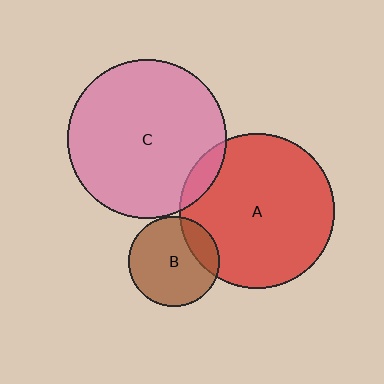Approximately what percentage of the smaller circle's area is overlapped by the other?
Approximately 10%.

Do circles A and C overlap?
Yes.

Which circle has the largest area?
Circle C (pink).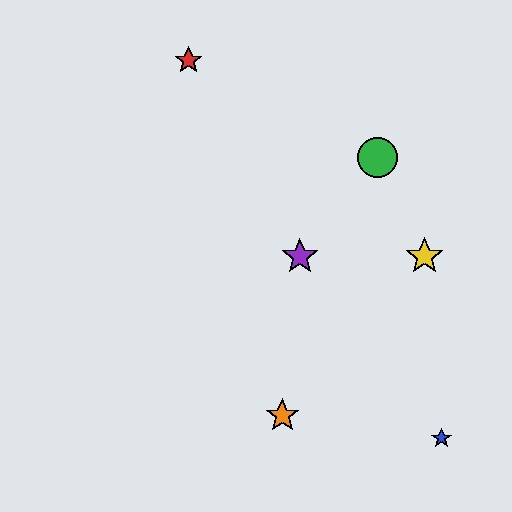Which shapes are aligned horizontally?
The yellow star, the purple star are aligned horizontally.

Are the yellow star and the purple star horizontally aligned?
Yes, both are at y≈257.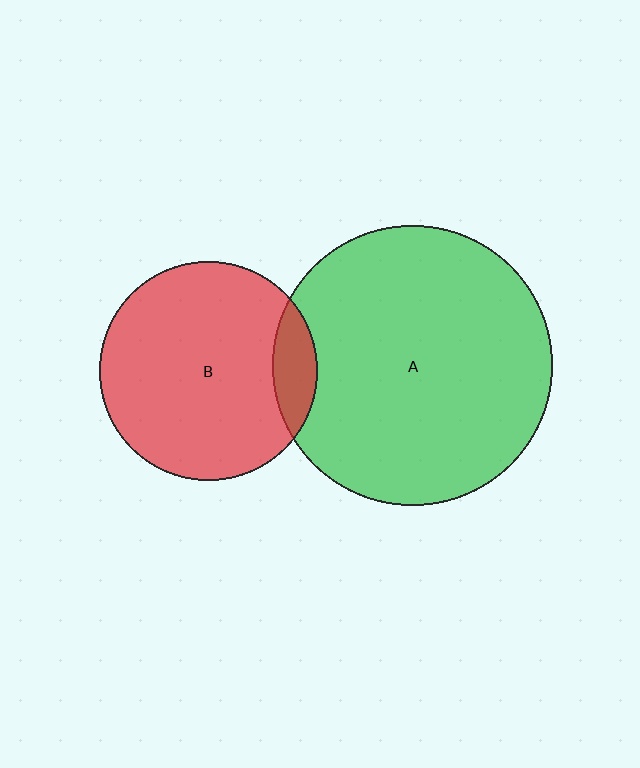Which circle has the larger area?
Circle A (green).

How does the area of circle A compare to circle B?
Approximately 1.6 times.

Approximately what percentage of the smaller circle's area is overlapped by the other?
Approximately 10%.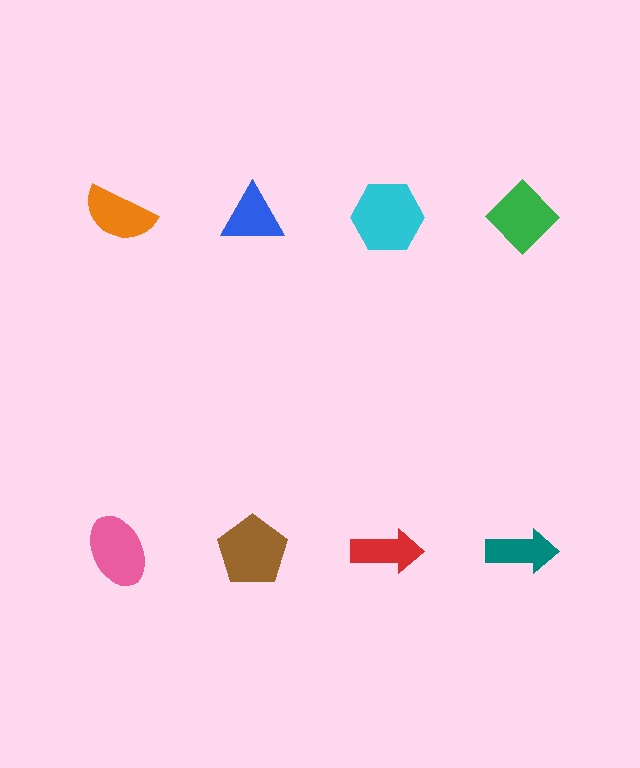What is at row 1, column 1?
An orange semicircle.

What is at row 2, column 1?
A pink ellipse.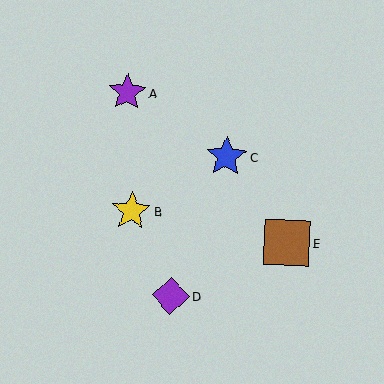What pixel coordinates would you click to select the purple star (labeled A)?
Click at (127, 92) to select the purple star A.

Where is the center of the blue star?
The center of the blue star is at (227, 157).